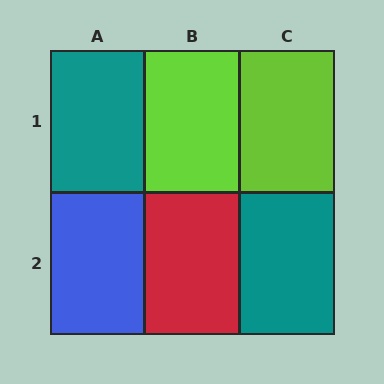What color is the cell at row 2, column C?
Teal.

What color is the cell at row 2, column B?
Red.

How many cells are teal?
2 cells are teal.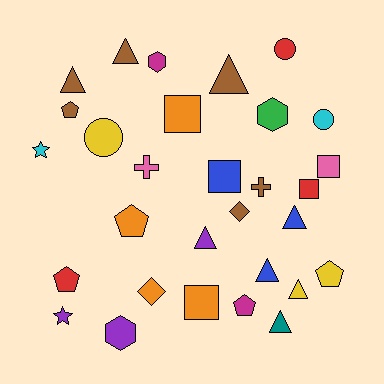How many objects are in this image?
There are 30 objects.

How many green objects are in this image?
There is 1 green object.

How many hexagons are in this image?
There are 3 hexagons.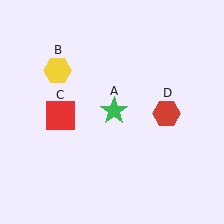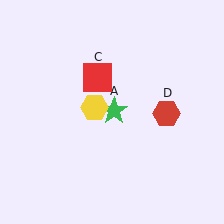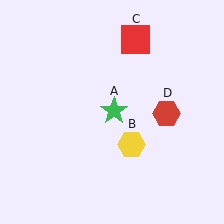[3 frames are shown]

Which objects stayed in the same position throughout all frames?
Green star (object A) and red hexagon (object D) remained stationary.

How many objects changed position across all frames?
2 objects changed position: yellow hexagon (object B), red square (object C).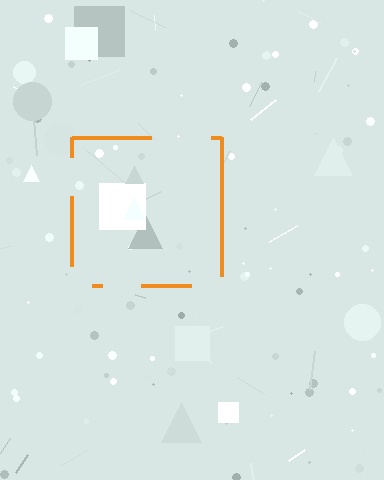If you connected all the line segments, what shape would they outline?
They would outline a square.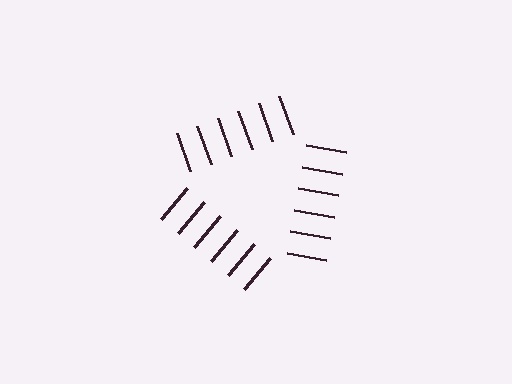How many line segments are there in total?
18 — 6 along each of the 3 edges.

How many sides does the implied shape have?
3 sides — the line-ends trace a triangle.